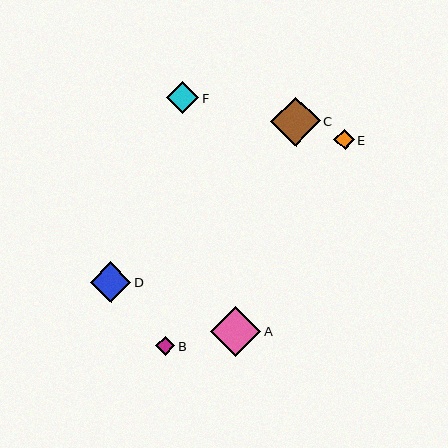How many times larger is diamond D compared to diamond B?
Diamond D is approximately 2.1 times the size of diamond B.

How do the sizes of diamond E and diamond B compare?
Diamond E and diamond B are approximately the same size.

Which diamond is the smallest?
Diamond B is the smallest with a size of approximately 19 pixels.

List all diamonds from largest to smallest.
From largest to smallest: A, C, D, F, E, B.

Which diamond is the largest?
Diamond A is the largest with a size of approximately 50 pixels.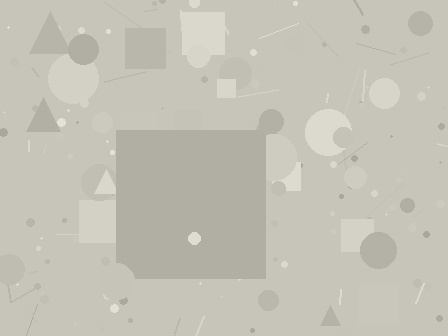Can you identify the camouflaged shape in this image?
The camouflaged shape is a square.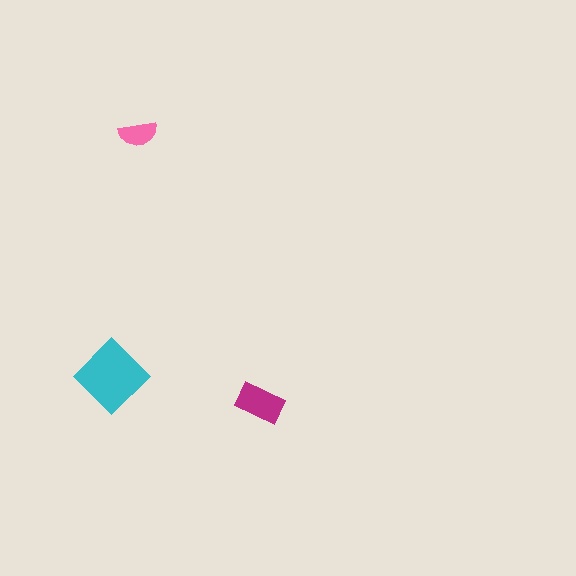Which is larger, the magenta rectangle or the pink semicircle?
The magenta rectangle.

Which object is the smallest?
The pink semicircle.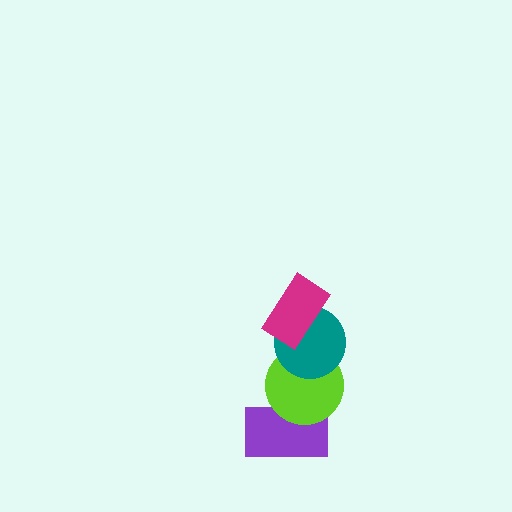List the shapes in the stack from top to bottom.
From top to bottom: the magenta rectangle, the teal circle, the lime circle, the purple rectangle.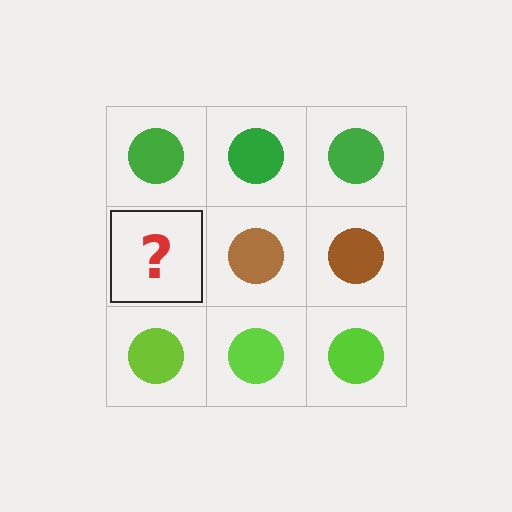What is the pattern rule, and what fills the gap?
The rule is that each row has a consistent color. The gap should be filled with a brown circle.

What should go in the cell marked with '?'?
The missing cell should contain a brown circle.